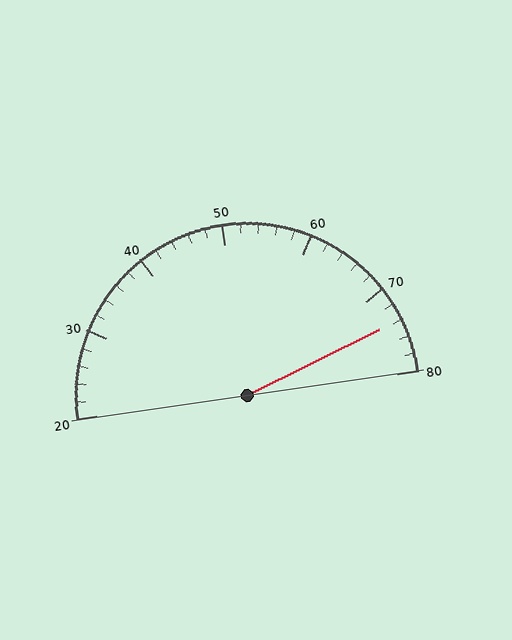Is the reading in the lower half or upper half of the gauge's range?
The reading is in the upper half of the range (20 to 80).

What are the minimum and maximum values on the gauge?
The gauge ranges from 20 to 80.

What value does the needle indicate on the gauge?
The needle indicates approximately 74.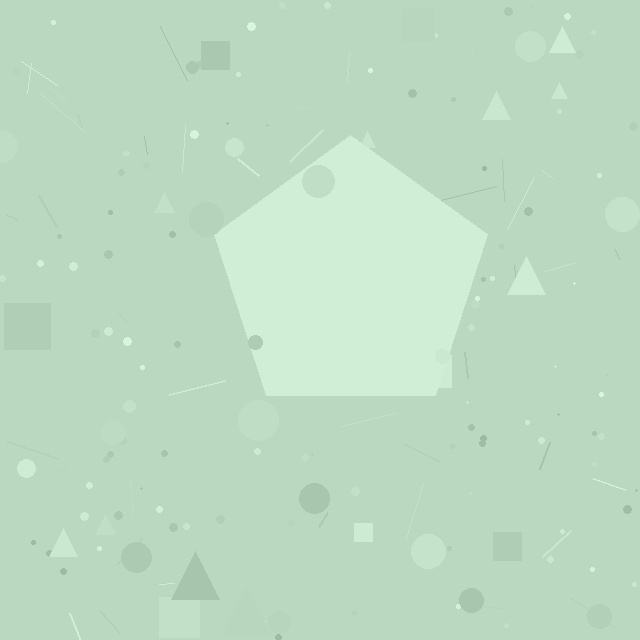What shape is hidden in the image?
A pentagon is hidden in the image.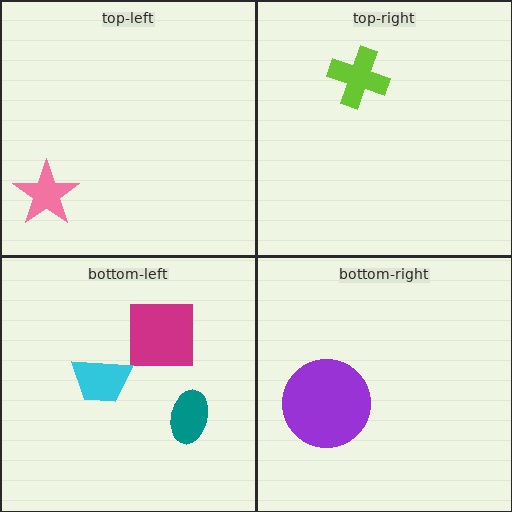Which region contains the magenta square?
The bottom-left region.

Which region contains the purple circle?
The bottom-right region.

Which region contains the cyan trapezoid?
The bottom-left region.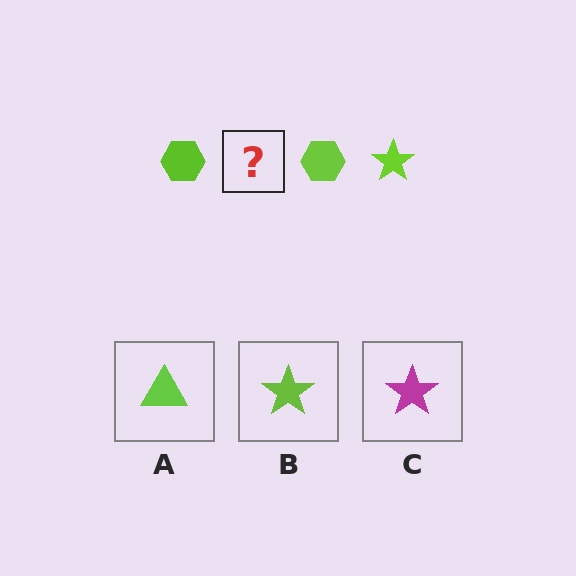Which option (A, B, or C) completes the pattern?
B.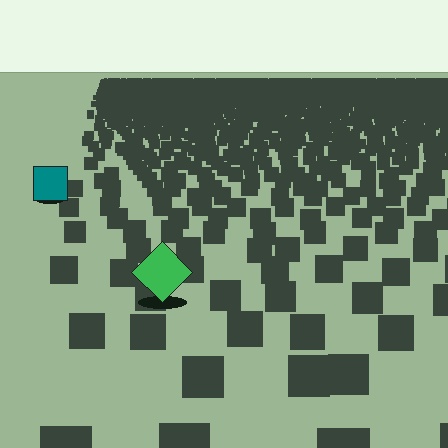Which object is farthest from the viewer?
The teal square is farthest from the viewer. It appears smaller and the ground texture around it is denser.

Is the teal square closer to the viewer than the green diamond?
No. The green diamond is closer — you can tell from the texture gradient: the ground texture is coarser near it.